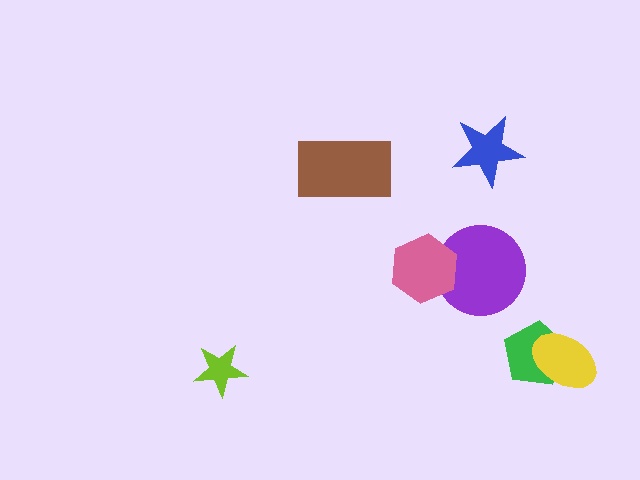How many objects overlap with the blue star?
0 objects overlap with the blue star.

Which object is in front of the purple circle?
The pink hexagon is in front of the purple circle.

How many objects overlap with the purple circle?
1 object overlaps with the purple circle.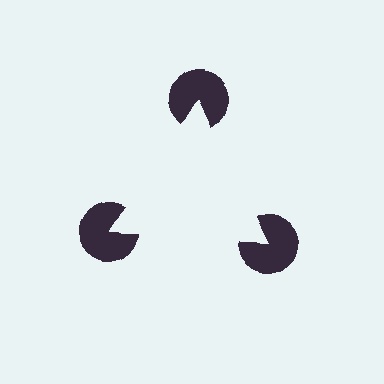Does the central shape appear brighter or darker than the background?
It typically appears slightly brighter than the background, even though no actual brightness change is drawn.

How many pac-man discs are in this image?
There are 3 — one at each vertex of the illusory triangle.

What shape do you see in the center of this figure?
An illusory triangle — its edges are inferred from the aligned wedge cuts in the pac-man discs, not physically drawn.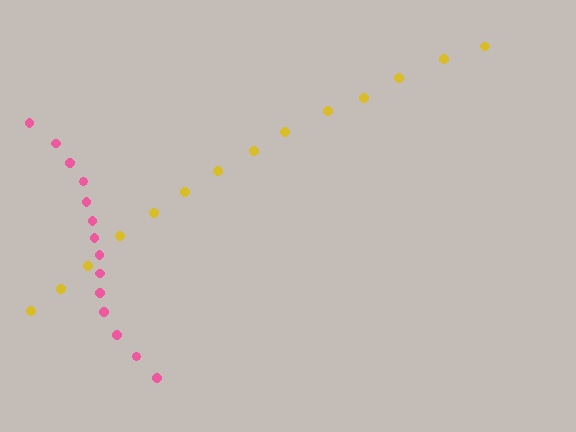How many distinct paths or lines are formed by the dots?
There are 2 distinct paths.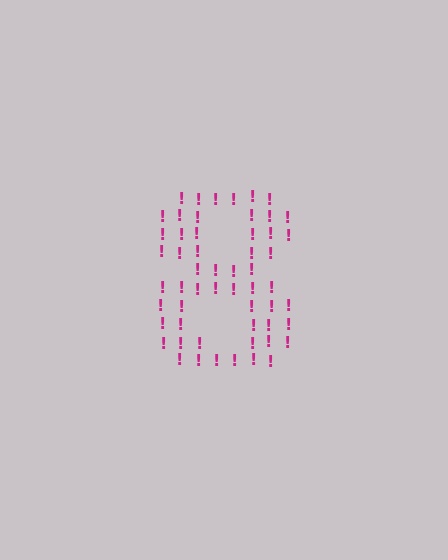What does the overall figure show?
The overall figure shows the digit 8.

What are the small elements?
The small elements are exclamation marks.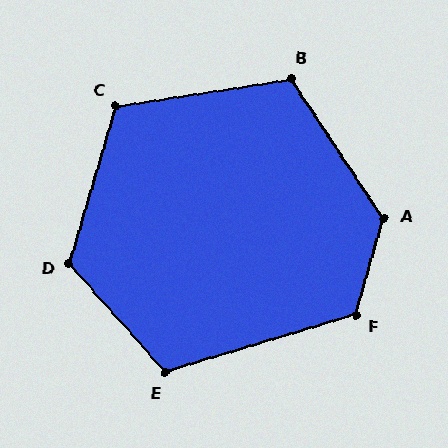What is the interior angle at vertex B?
Approximately 115 degrees (obtuse).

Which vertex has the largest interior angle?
A, at approximately 130 degrees.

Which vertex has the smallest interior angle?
E, at approximately 115 degrees.